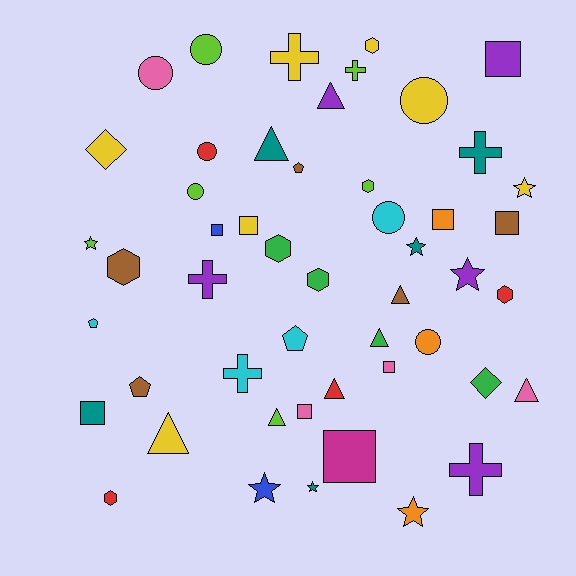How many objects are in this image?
There are 50 objects.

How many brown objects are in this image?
There are 5 brown objects.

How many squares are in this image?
There are 9 squares.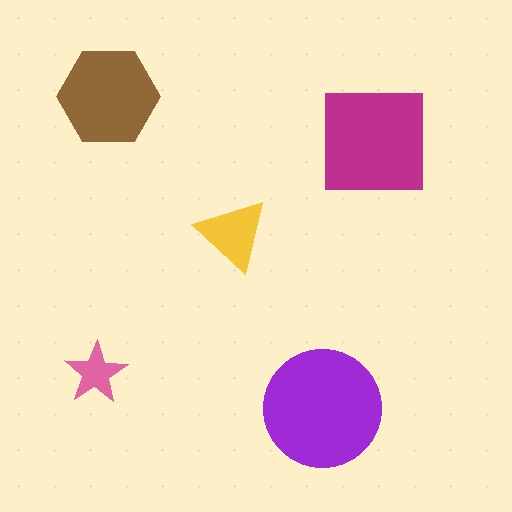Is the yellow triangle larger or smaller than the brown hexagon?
Smaller.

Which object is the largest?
The purple circle.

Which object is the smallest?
The pink star.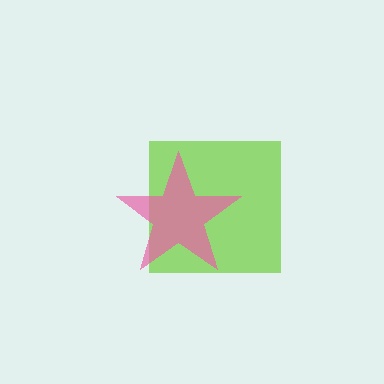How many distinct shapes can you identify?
There are 2 distinct shapes: a lime square, a pink star.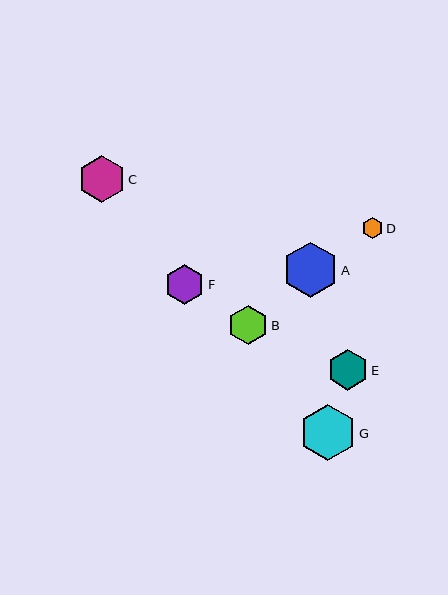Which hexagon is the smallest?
Hexagon D is the smallest with a size of approximately 21 pixels.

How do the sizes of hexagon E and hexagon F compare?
Hexagon E and hexagon F are approximately the same size.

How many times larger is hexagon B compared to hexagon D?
Hexagon B is approximately 1.9 times the size of hexagon D.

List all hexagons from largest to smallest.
From largest to smallest: G, A, C, E, F, B, D.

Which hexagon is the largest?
Hexagon G is the largest with a size of approximately 56 pixels.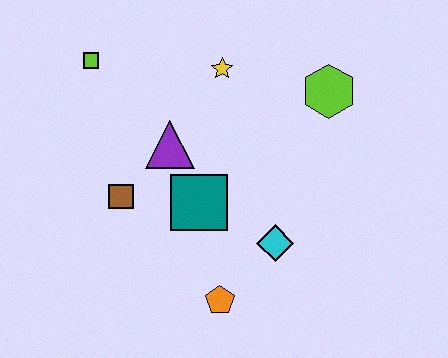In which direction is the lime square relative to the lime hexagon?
The lime square is to the left of the lime hexagon.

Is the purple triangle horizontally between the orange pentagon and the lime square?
Yes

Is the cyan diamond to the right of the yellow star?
Yes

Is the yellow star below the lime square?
Yes